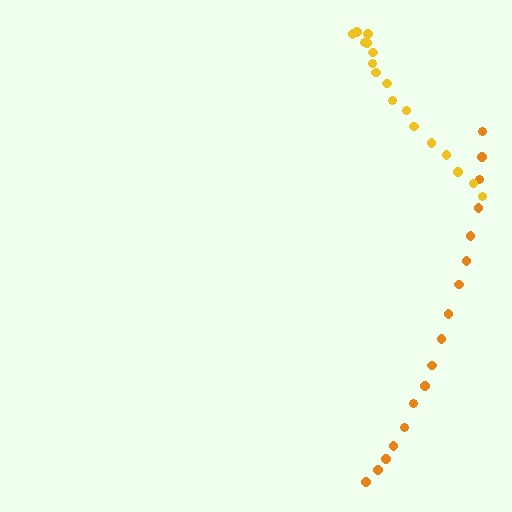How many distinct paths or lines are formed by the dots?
There are 2 distinct paths.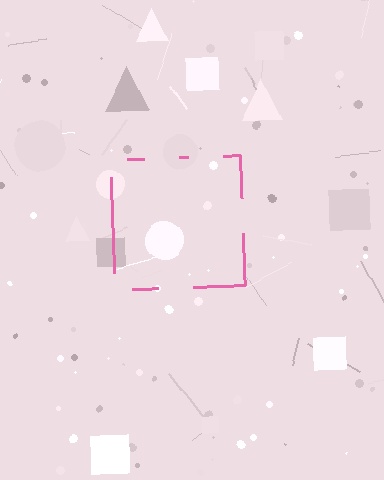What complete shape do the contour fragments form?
The contour fragments form a square.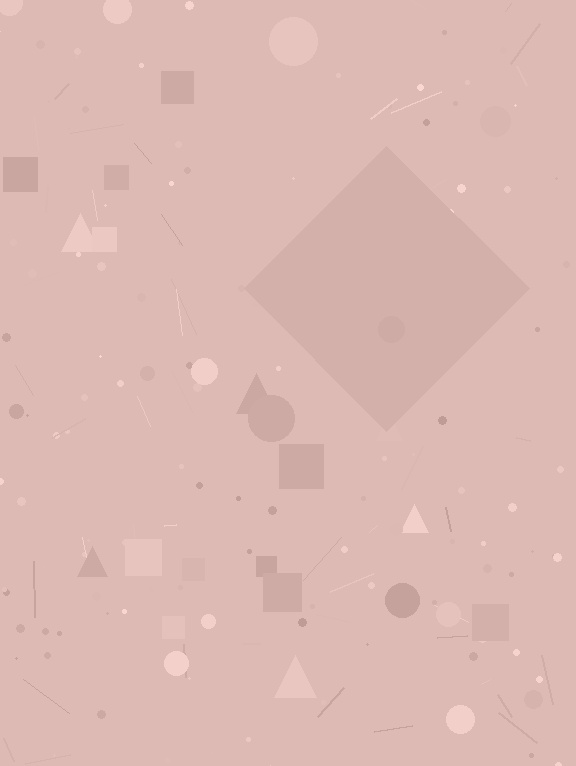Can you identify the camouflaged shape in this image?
The camouflaged shape is a diamond.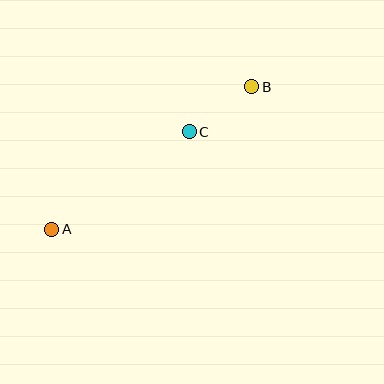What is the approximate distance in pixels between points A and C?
The distance between A and C is approximately 168 pixels.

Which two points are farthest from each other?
Points A and B are farthest from each other.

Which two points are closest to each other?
Points B and C are closest to each other.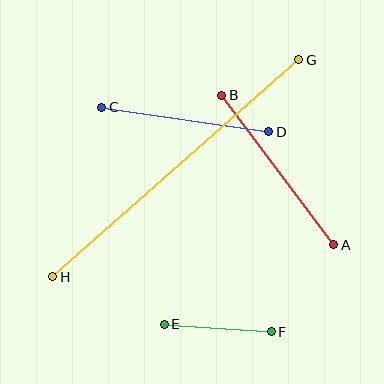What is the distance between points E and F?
The distance is approximately 107 pixels.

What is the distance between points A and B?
The distance is approximately 187 pixels.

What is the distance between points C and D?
The distance is approximately 169 pixels.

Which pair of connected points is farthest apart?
Points G and H are farthest apart.